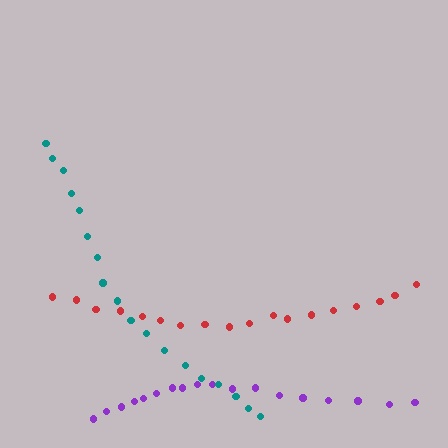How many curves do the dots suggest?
There are 3 distinct paths.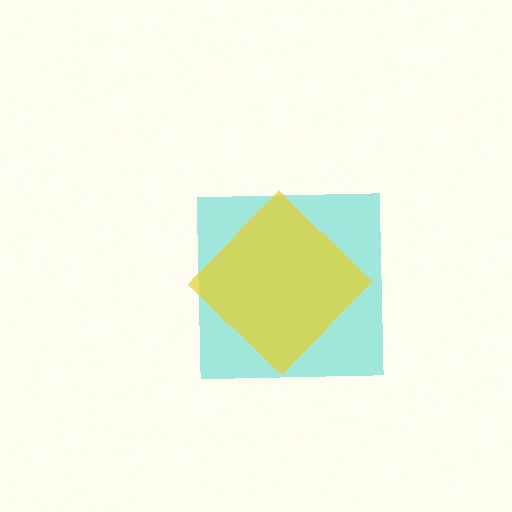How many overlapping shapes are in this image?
There are 2 overlapping shapes in the image.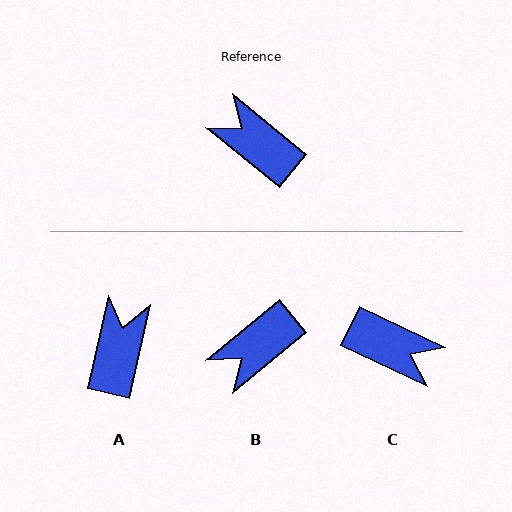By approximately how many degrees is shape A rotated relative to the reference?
Approximately 64 degrees clockwise.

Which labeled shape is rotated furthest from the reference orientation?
C, about 166 degrees away.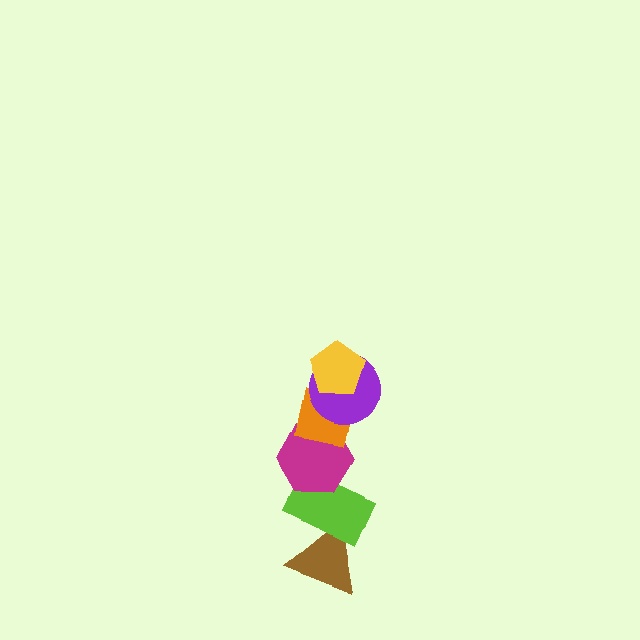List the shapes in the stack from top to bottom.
From top to bottom: the yellow pentagon, the purple circle, the orange square, the magenta hexagon, the lime rectangle, the brown triangle.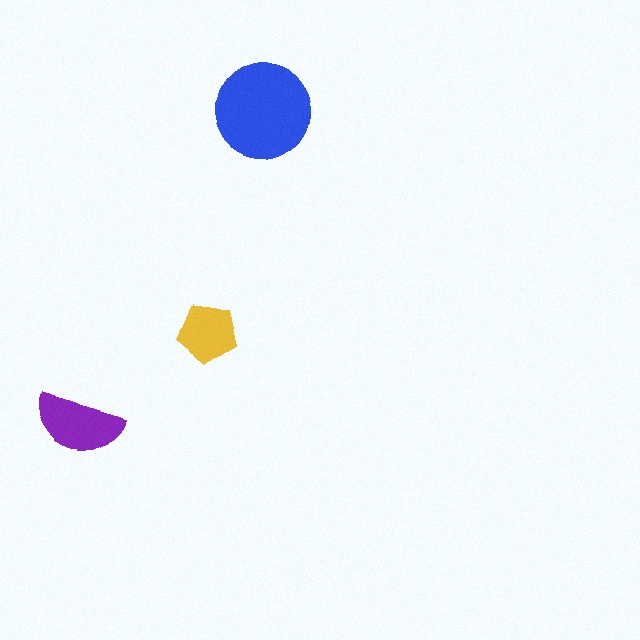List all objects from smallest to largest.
The yellow pentagon, the purple semicircle, the blue circle.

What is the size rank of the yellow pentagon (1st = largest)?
3rd.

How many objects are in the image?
There are 3 objects in the image.